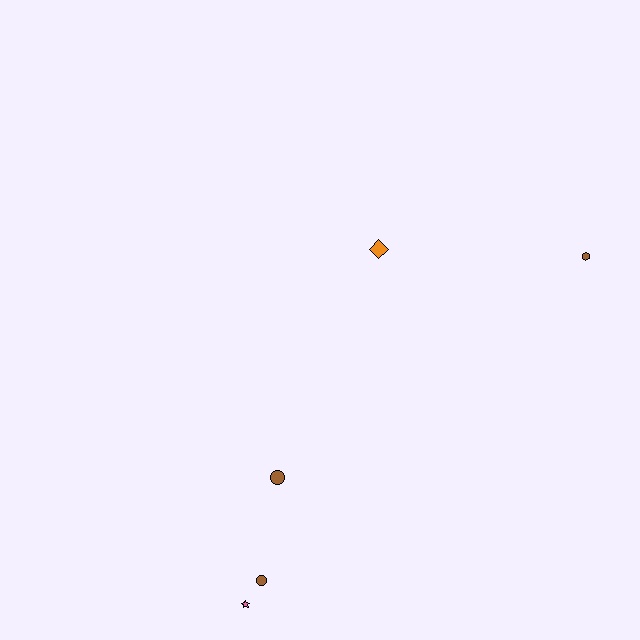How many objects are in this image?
There are 5 objects.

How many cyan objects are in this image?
There are no cyan objects.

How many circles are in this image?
There are 2 circles.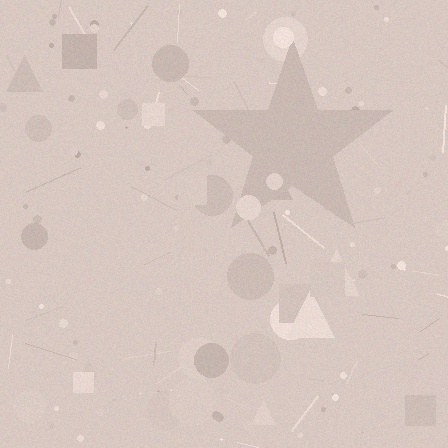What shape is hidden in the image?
A star is hidden in the image.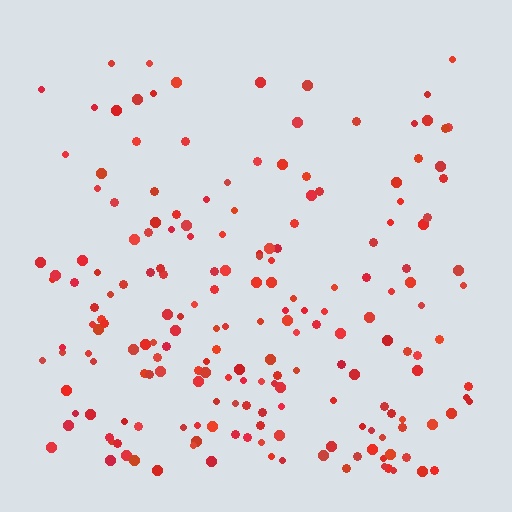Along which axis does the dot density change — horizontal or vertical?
Vertical.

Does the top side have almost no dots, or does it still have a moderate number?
Still a moderate number, just noticeably fewer than the bottom.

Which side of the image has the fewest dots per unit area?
The top.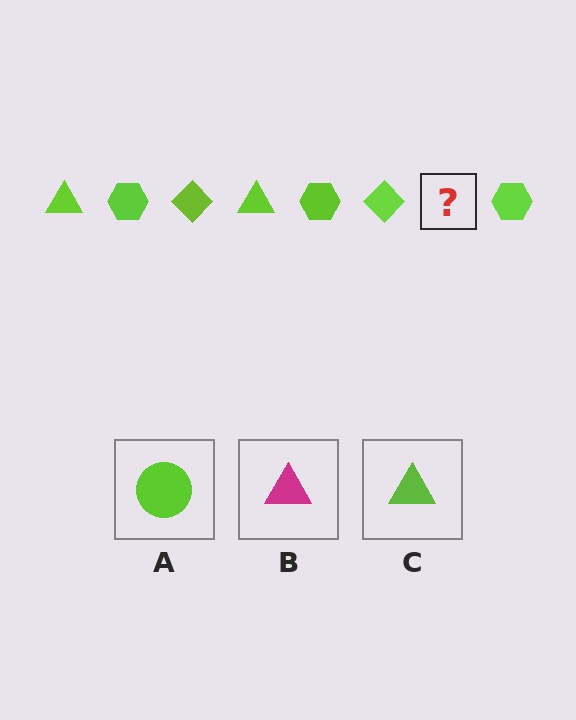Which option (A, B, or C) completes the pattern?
C.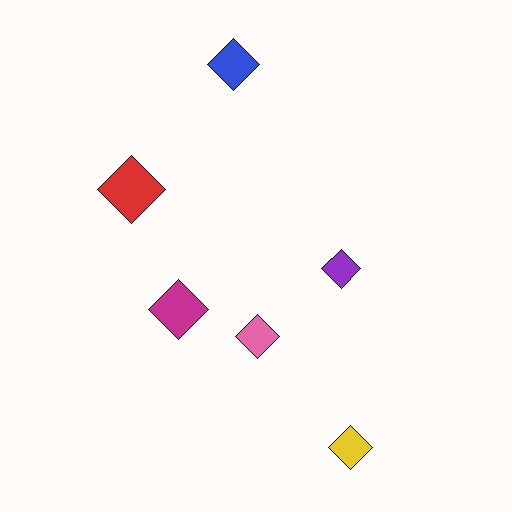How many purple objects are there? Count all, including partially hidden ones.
There is 1 purple object.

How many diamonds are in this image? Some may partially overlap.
There are 6 diamonds.